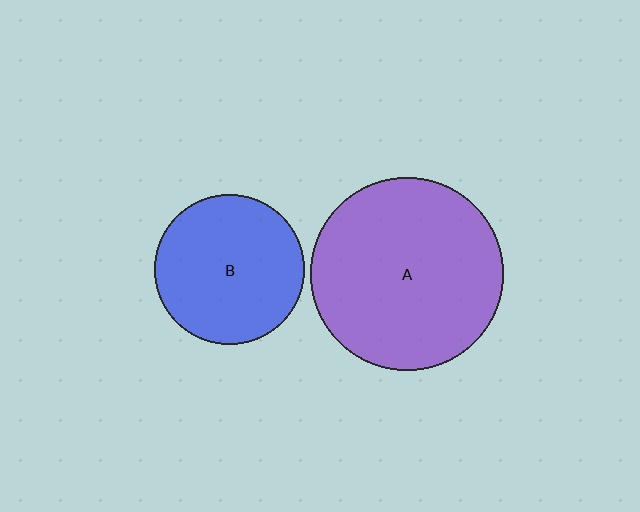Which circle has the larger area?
Circle A (purple).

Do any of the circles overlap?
No, none of the circles overlap.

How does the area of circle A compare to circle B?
Approximately 1.7 times.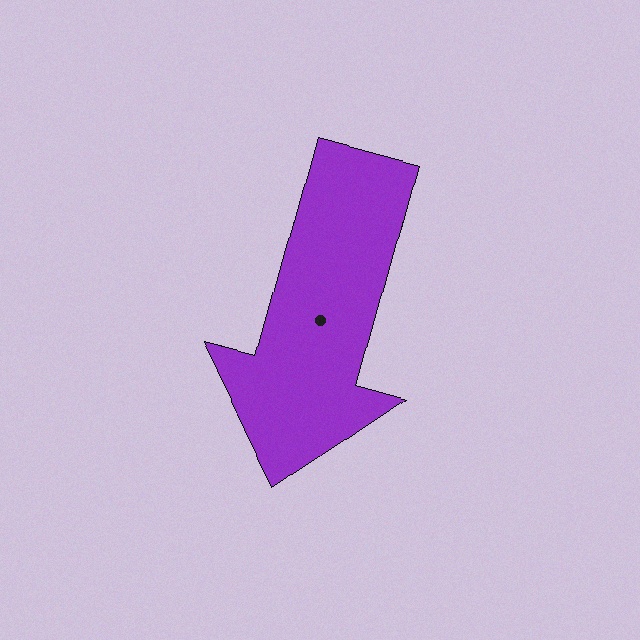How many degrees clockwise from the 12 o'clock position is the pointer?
Approximately 195 degrees.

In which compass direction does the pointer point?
South.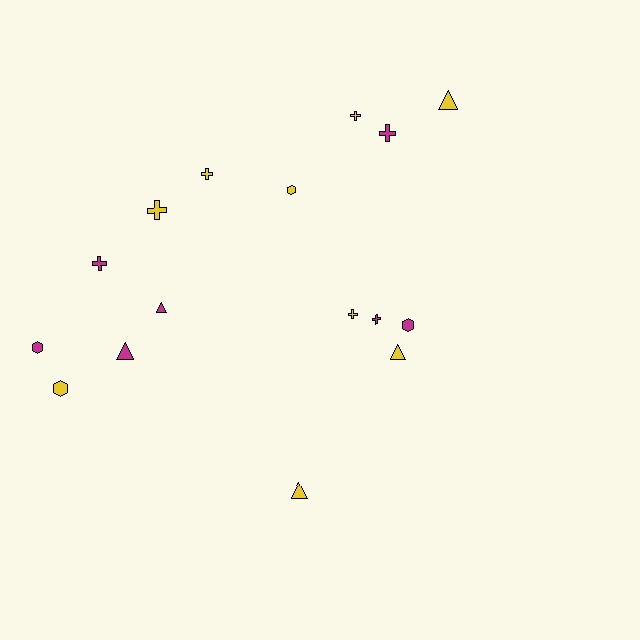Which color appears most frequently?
Yellow, with 9 objects.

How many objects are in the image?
There are 16 objects.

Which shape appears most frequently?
Cross, with 7 objects.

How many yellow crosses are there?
There are 4 yellow crosses.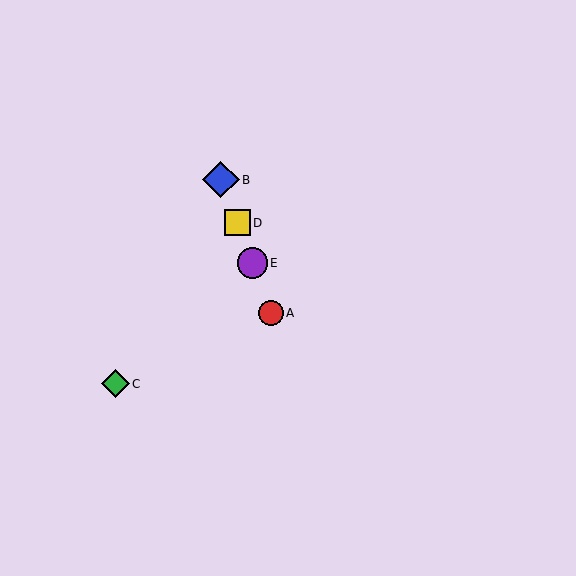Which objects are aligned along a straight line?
Objects A, B, D, E are aligned along a straight line.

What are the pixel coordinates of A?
Object A is at (271, 313).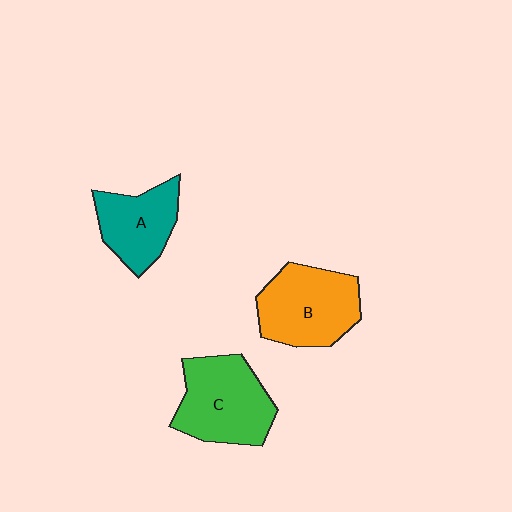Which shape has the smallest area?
Shape A (teal).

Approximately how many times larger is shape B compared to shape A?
Approximately 1.3 times.